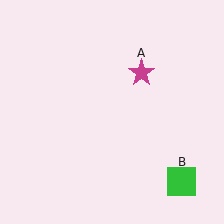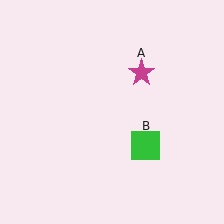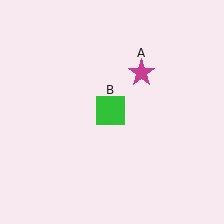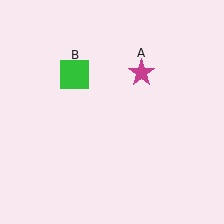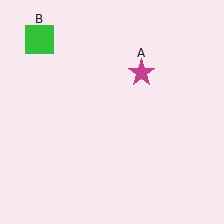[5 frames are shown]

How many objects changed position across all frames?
1 object changed position: green square (object B).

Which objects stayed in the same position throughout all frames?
Magenta star (object A) remained stationary.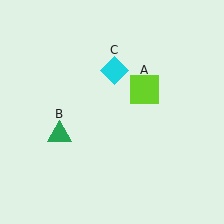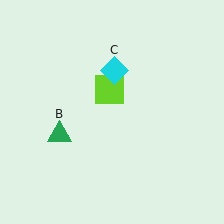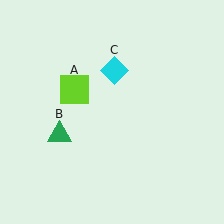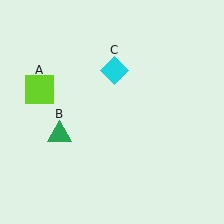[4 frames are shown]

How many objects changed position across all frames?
1 object changed position: lime square (object A).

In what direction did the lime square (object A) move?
The lime square (object A) moved left.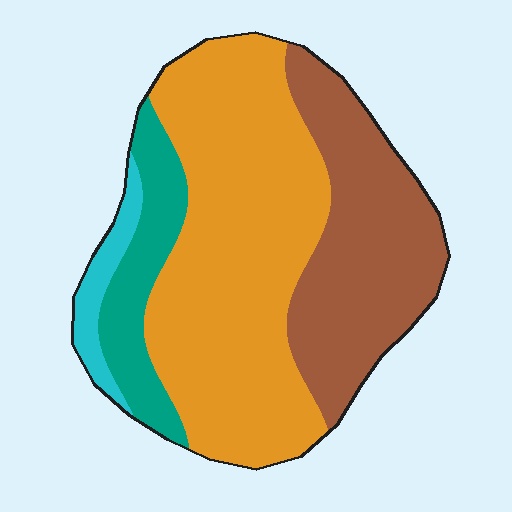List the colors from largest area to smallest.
From largest to smallest: orange, brown, teal, cyan.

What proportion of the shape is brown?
Brown covers 30% of the shape.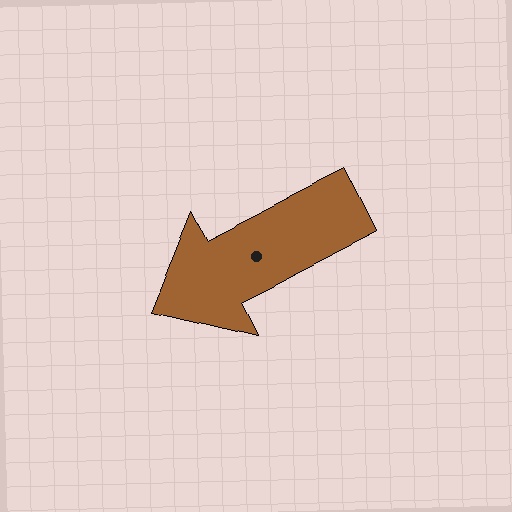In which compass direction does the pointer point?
Southwest.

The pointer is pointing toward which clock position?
Roughly 8 o'clock.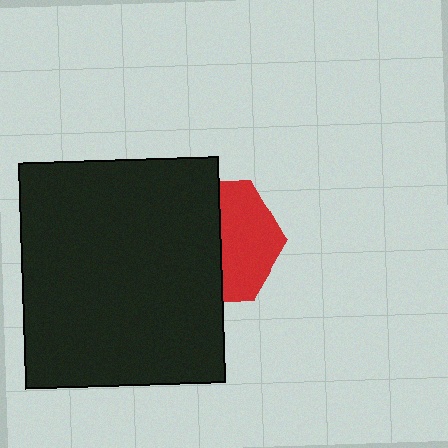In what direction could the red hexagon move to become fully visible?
The red hexagon could move right. That would shift it out from behind the black rectangle entirely.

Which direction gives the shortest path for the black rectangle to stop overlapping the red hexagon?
Moving left gives the shortest separation.